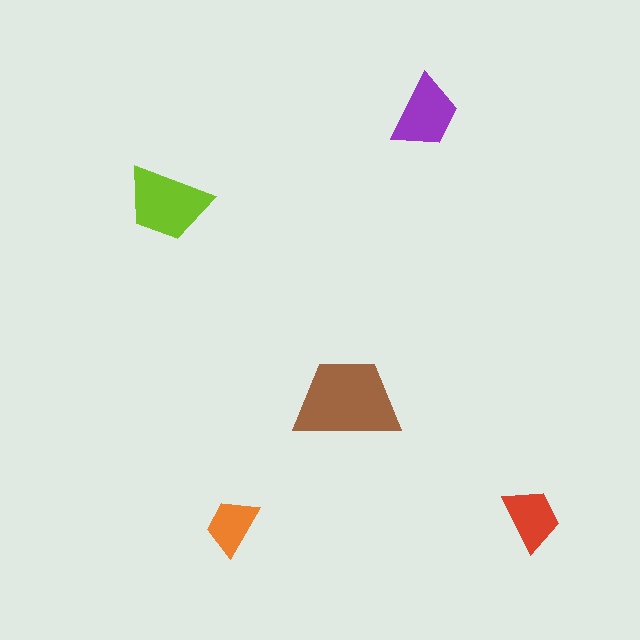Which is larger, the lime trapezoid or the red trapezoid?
The lime one.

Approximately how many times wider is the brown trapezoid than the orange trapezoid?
About 2 times wider.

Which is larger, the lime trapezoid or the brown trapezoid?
The brown one.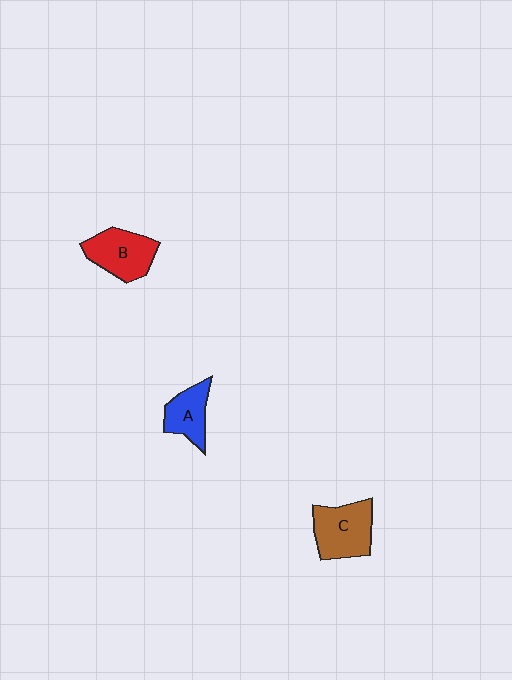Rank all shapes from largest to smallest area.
From largest to smallest: C (brown), B (red), A (blue).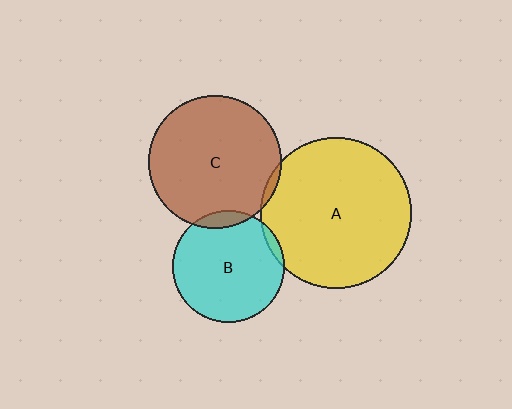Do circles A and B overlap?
Yes.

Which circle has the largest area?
Circle A (yellow).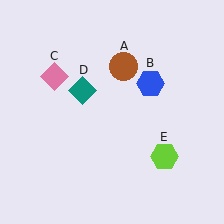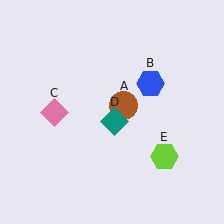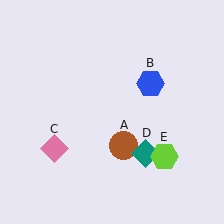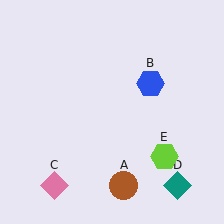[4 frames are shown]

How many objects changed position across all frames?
3 objects changed position: brown circle (object A), pink diamond (object C), teal diamond (object D).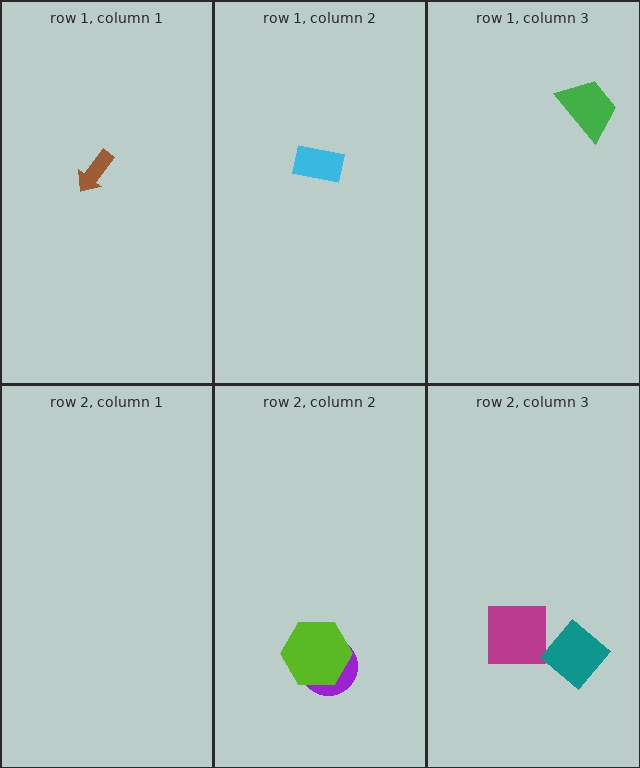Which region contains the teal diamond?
The row 2, column 3 region.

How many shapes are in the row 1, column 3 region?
1.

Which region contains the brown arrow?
The row 1, column 1 region.